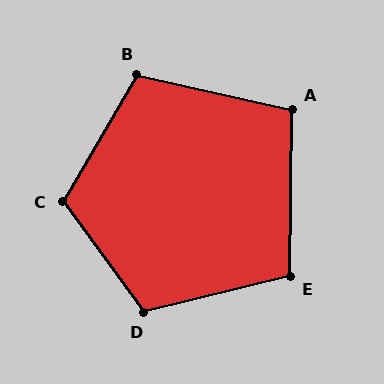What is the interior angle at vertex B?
Approximately 108 degrees (obtuse).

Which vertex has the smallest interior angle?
A, at approximately 102 degrees.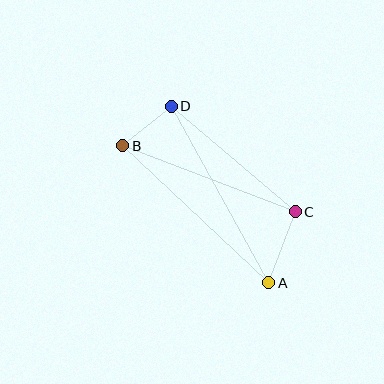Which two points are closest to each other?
Points B and D are closest to each other.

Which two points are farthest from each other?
Points A and D are farthest from each other.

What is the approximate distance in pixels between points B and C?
The distance between B and C is approximately 185 pixels.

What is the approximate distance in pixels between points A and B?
The distance between A and B is approximately 200 pixels.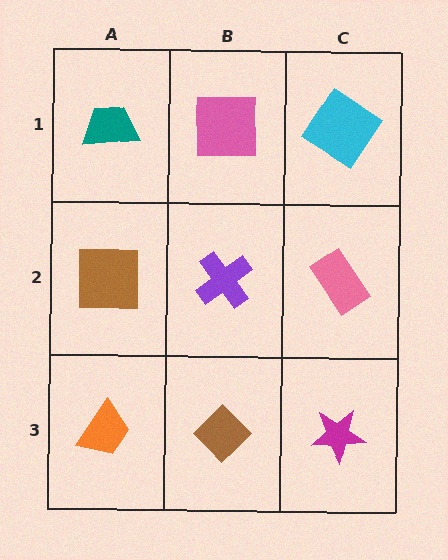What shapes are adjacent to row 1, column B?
A purple cross (row 2, column B), a teal trapezoid (row 1, column A), a cyan diamond (row 1, column C).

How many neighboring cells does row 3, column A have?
2.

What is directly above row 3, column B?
A purple cross.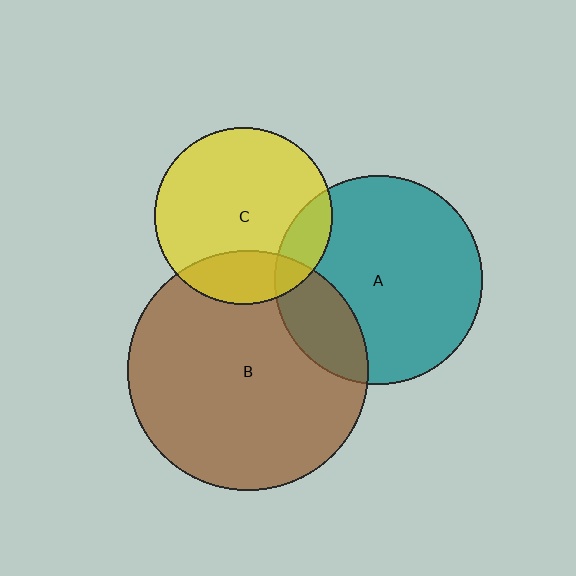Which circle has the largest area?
Circle B (brown).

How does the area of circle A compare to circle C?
Approximately 1.4 times.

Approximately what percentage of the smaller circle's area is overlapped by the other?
Approximately 20%.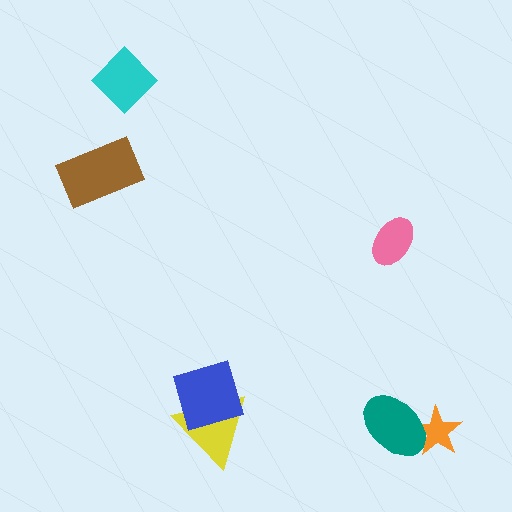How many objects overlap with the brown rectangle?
0 objects overlap with the brown rectangle.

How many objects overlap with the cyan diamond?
0 objects overlap with the cyan diamond.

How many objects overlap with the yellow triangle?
1 object overlaps with the yellow triangle.